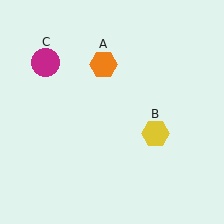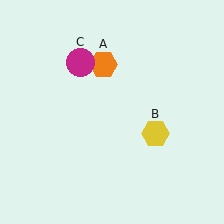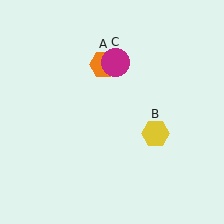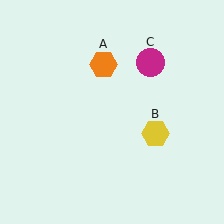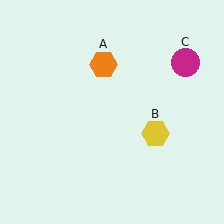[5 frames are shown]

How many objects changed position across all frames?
1 object changed position: magenta circle (object C).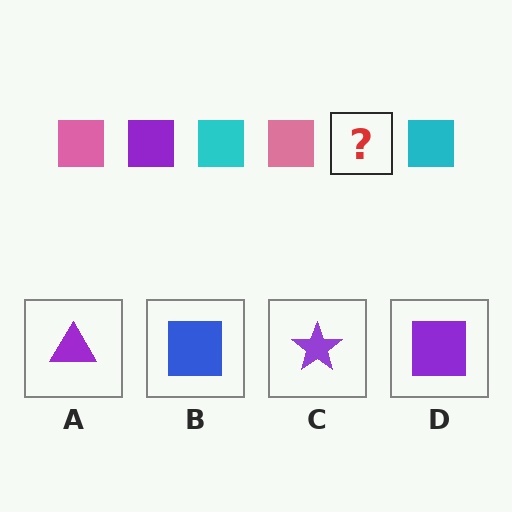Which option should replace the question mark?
Option D.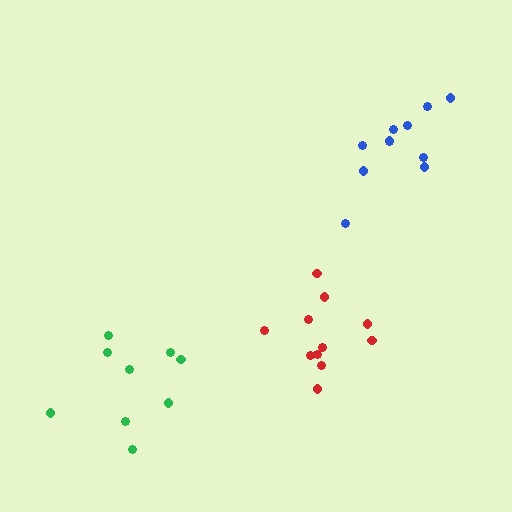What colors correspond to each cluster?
The clusters are colored: blue, green, red.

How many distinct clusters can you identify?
There are 3 distinct clusters.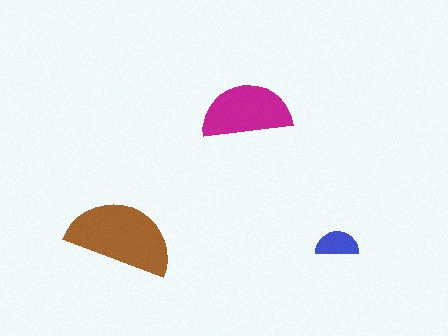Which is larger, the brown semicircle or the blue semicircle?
The brown one.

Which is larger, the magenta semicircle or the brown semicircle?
The brown one.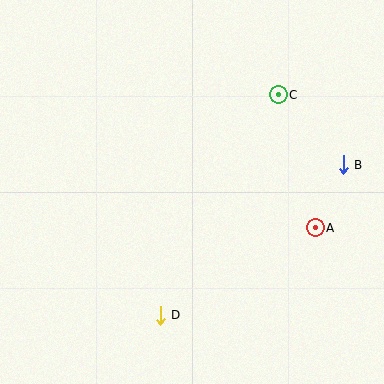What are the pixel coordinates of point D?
Point D is at (160, 315).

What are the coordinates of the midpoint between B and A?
The midpoint between B and A is at (329, 196).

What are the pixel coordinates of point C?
Point C is at (278, 95).